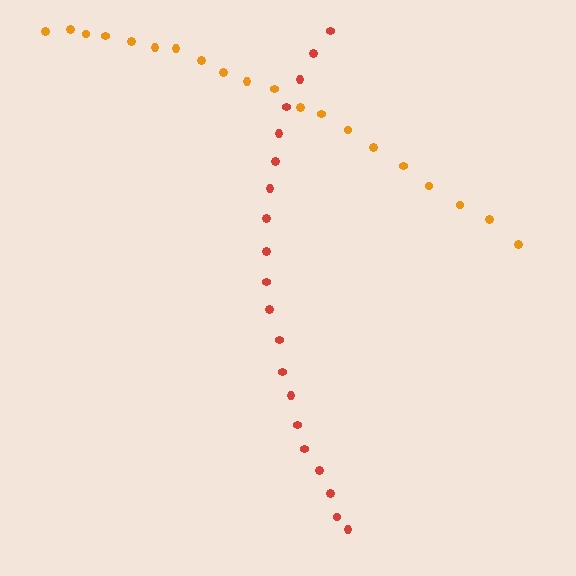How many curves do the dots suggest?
There are 2 distinct paths.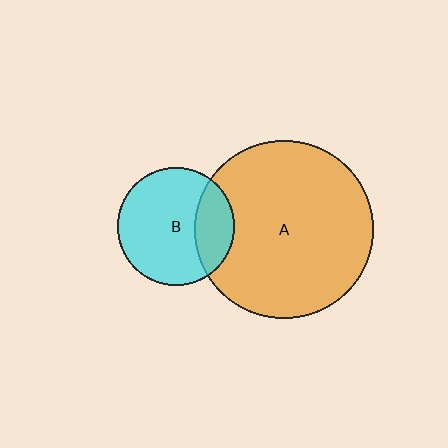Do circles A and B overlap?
Yes.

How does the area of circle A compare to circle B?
Approximately 2.3 times.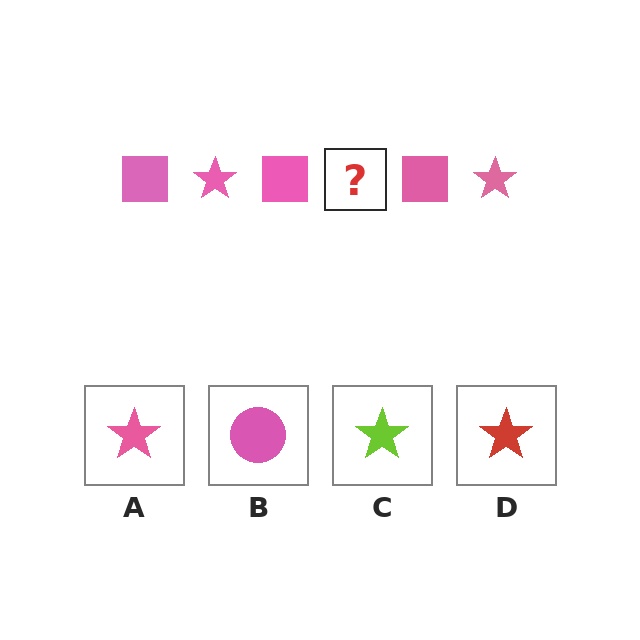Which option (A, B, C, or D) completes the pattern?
A.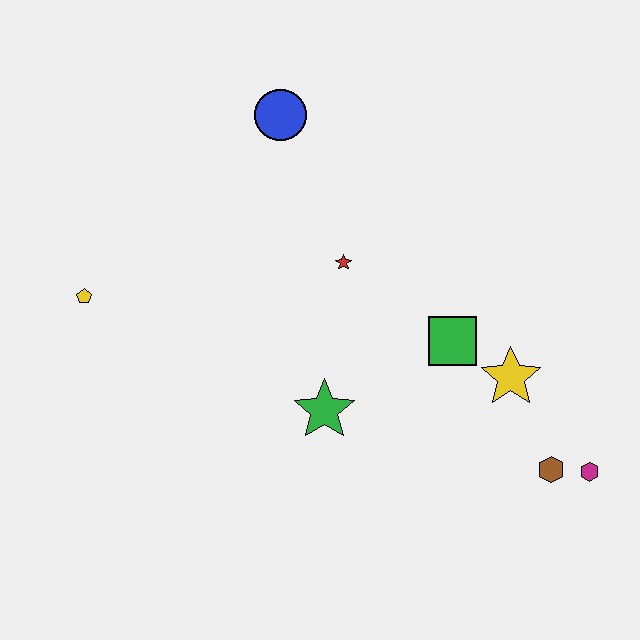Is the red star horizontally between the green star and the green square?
Yes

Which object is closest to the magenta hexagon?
The brown hexagon is closest to the magenta hexagon.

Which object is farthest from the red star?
The magenta hexagon is farthest from the red star.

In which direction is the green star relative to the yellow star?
The green star is to the left of the yellow star.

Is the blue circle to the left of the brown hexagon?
Yes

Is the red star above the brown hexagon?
Yes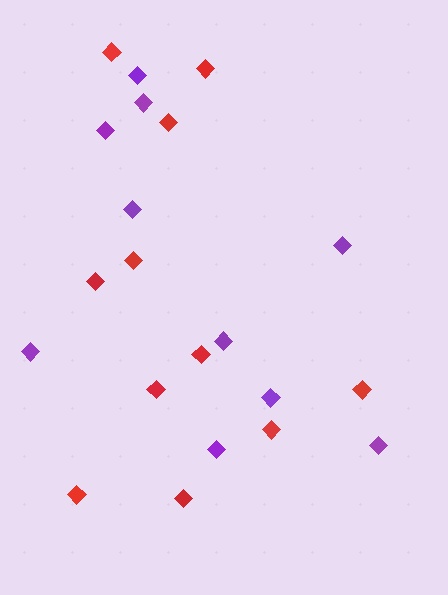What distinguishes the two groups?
There are 2 groups: one group of red diamonds (11) and one group of purple diamonds (10).